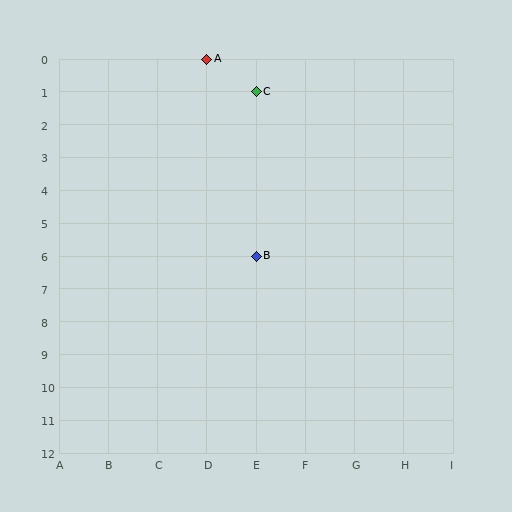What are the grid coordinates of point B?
Point B is at grid coordinates (E, 6).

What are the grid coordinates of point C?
Point C is at grid coordinates (E, 1).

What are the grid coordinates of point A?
Point A is at grid coordinates (D, 0).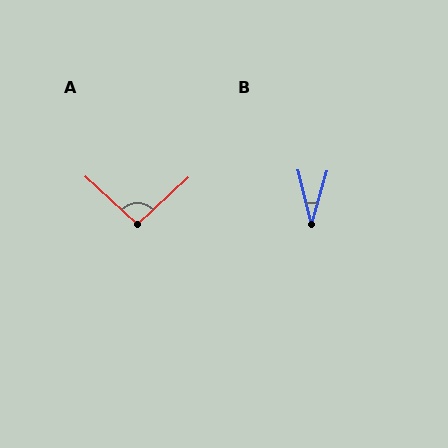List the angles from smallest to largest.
B (30°), A (94°).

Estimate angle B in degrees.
Approximately 30 degrees.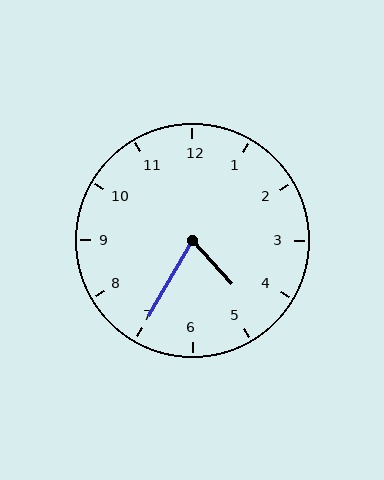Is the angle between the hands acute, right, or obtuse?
It is acute.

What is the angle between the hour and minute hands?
Approximately 72 degrees.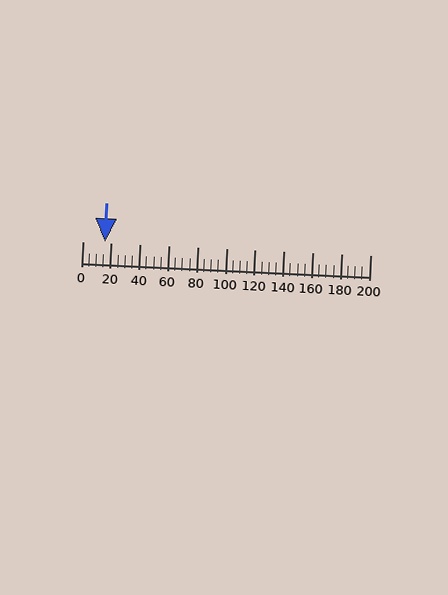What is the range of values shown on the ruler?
The ruler shows values from 0 to 200.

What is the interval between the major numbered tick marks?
The major tick marks are spaced 20 units apart.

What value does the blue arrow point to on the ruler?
The blue arrow points to approximately 16.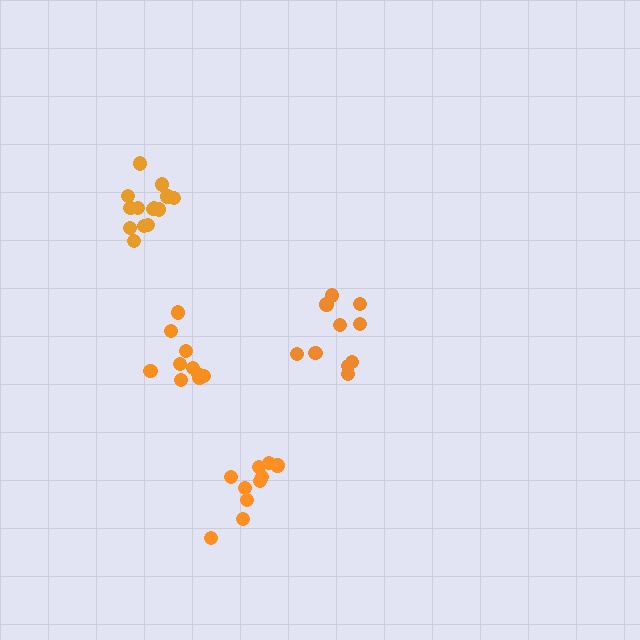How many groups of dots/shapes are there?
There are 4 groups.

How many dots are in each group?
Group 1: 14 dots, Group 2: 10 dots, Group 3: 10 dots, Group 4: 10 dots (44 total).